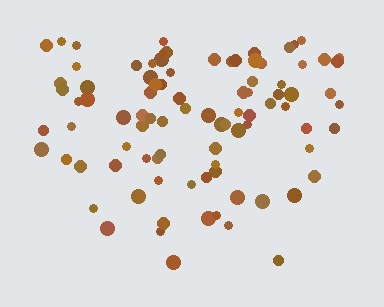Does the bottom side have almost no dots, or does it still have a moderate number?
Still a moderate number, just noticeably fewer than the top.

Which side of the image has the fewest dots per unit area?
The bottom.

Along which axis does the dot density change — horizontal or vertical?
Vertical.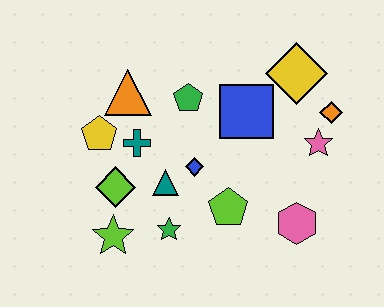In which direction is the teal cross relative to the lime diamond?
The teal cross is above the lime diamond.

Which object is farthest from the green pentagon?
The pink hexagon is farthest from the green pentagon.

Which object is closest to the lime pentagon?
The blue diamond is closest to the lime pentagon.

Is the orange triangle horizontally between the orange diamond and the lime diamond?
Yes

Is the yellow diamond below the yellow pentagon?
No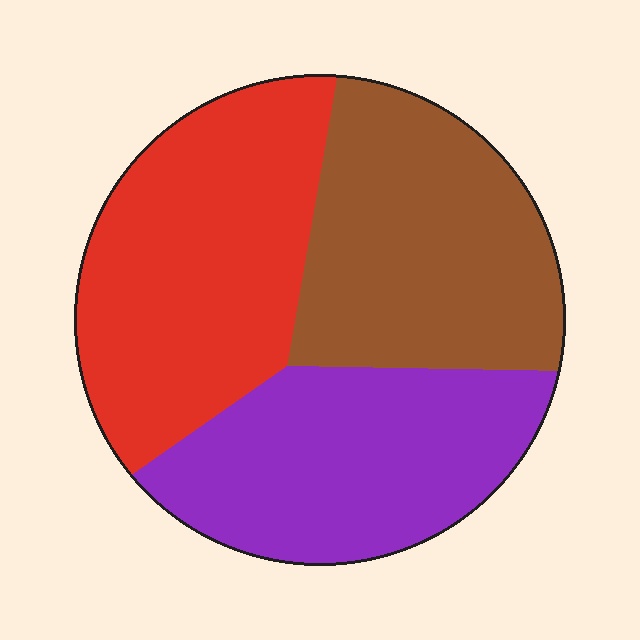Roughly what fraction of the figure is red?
Red covers roughly 35% of the figure.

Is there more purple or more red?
Red.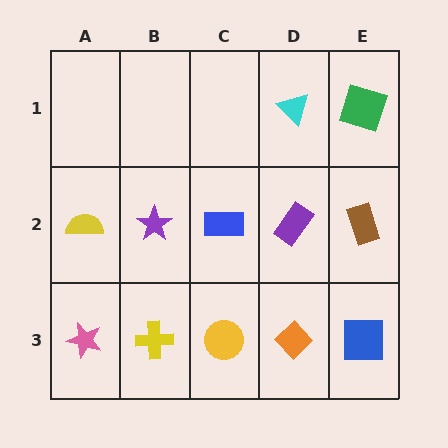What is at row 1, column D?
A cyan triangle.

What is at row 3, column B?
A yellow cross.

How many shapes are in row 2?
5 shapes.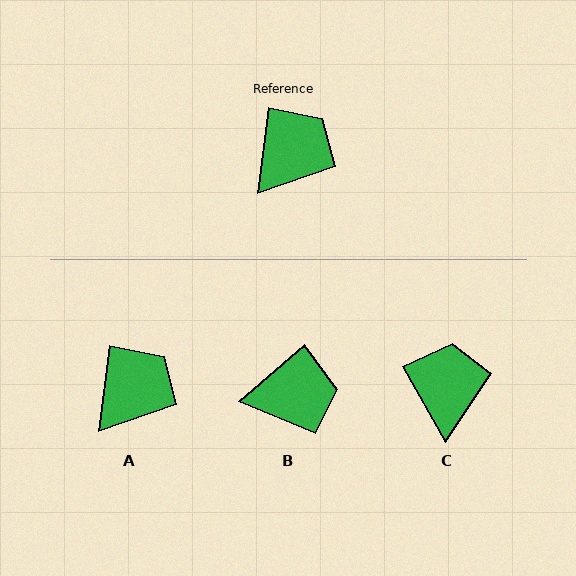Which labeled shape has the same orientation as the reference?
A.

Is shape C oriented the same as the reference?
No, it is off by about 37 degrees.